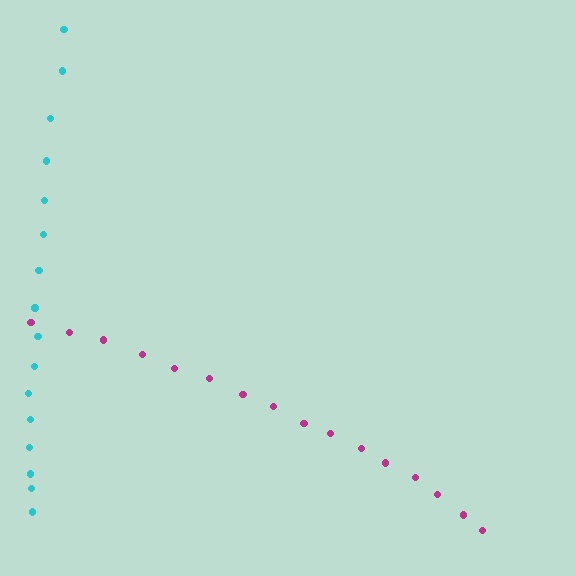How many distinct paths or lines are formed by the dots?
There are 2 distinct paths.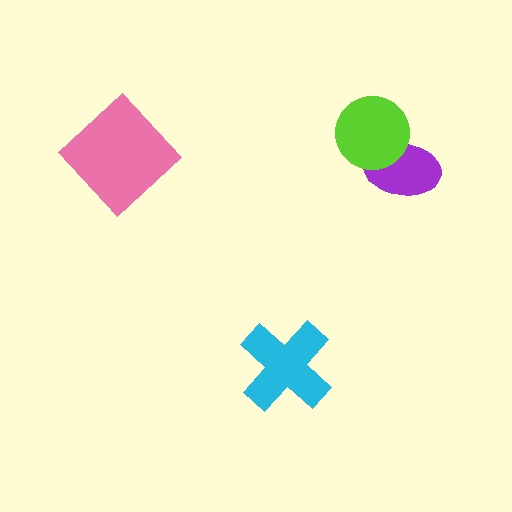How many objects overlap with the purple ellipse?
1 object overlaps with the purple ellipse.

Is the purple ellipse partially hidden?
Yes, it is partially covered by another shape.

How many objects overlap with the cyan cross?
0 objects overlap with the cyan cross.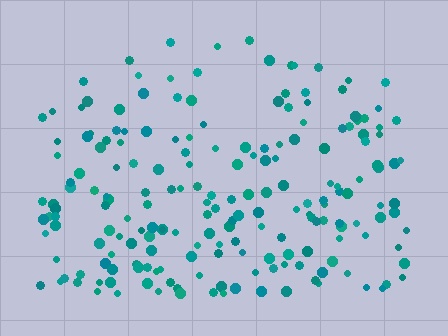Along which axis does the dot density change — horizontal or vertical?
Vertical.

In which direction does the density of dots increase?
From top to bottom, with the bottom side densest.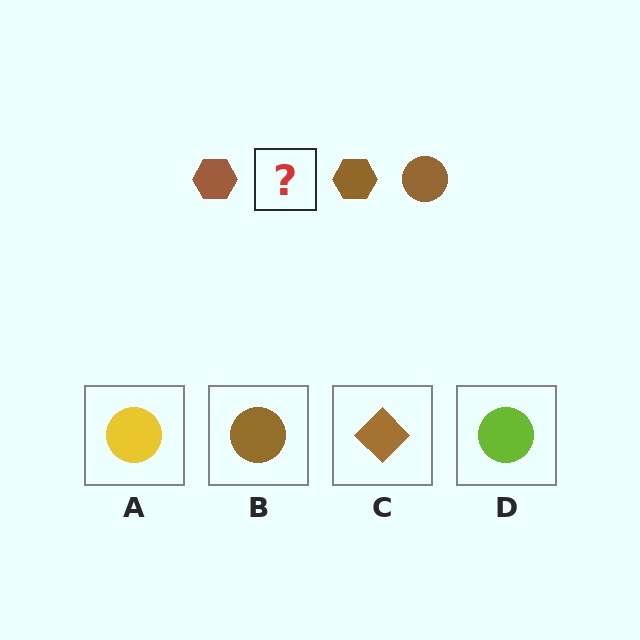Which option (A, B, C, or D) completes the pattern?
B.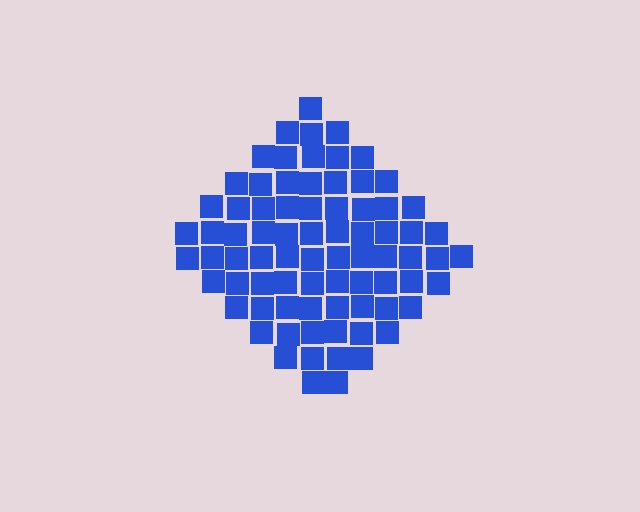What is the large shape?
The large shape is a diamond.